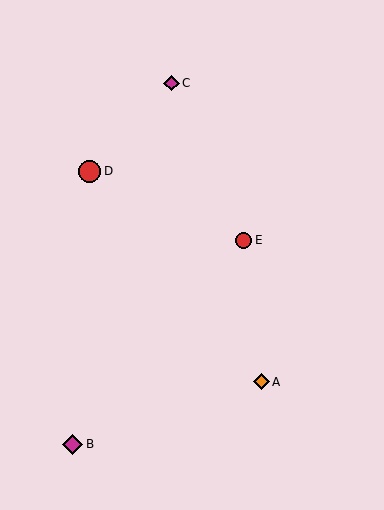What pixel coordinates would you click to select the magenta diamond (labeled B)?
Click at (73, 444) to select the magenta diamond B.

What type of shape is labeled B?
Shape B is a magenta diamond.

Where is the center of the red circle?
The center of the red circle is at (89, 171).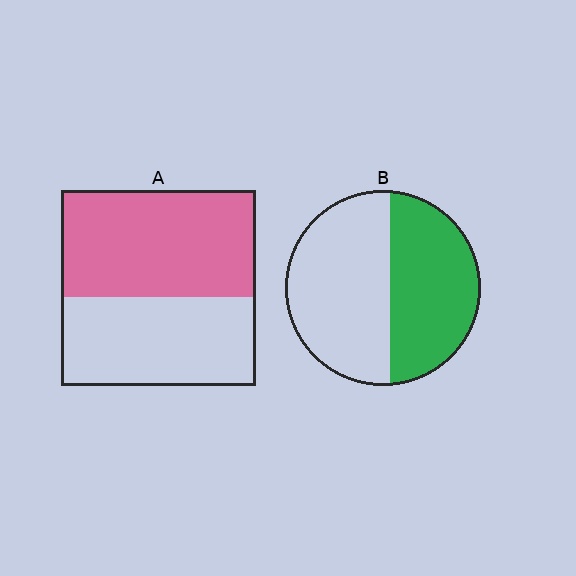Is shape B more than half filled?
No.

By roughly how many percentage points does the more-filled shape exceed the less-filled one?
By roughly 10 percentage points (A over B).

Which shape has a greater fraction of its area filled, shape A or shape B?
Shape A.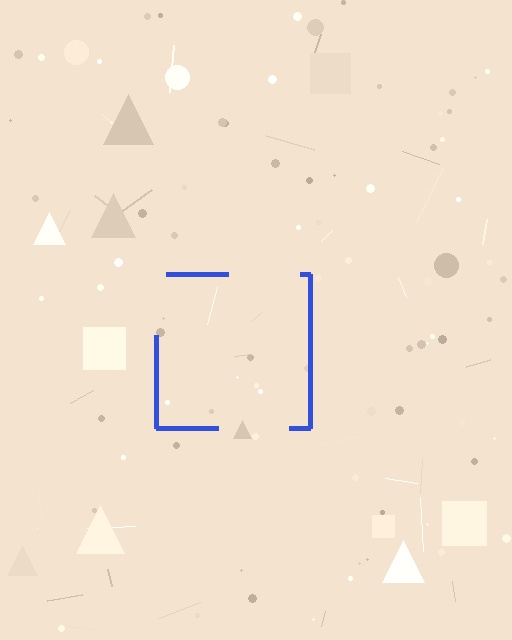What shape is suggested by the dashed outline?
The dashed outline suggests a square.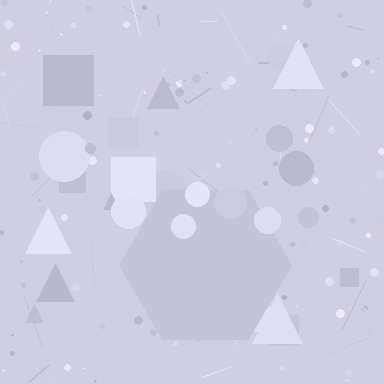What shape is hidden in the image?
A hexagon is hidden in the image.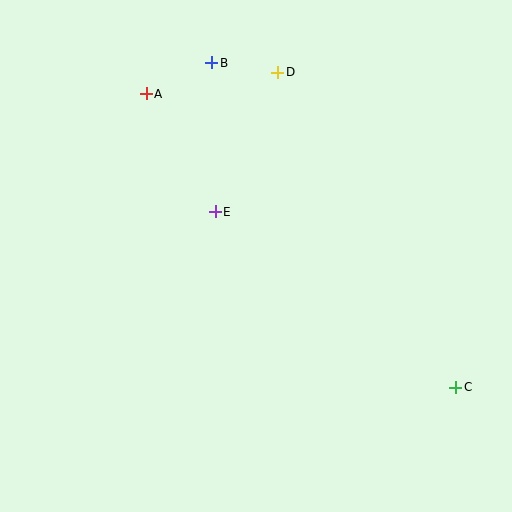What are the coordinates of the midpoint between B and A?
The midpoint between B and A is at (179, 78).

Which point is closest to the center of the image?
Point E at (215, 212) is closest to the center.